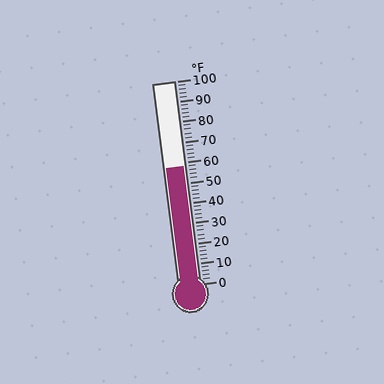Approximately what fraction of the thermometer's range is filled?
The thermometer is filled to approximately 60% of its range.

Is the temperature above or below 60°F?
The temperature is below 60°F.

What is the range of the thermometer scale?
The thermometer scale ranges from 0°F to 100°F.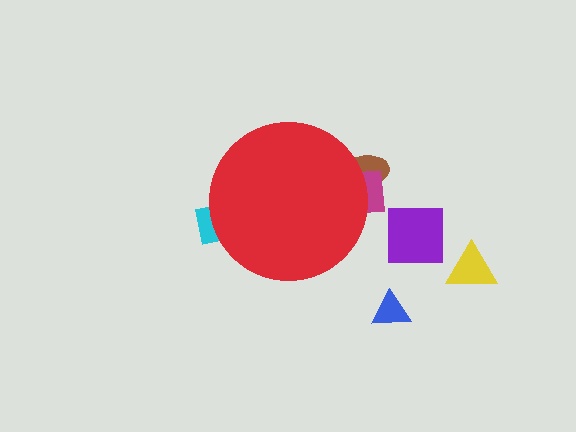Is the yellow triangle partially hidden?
No, the yellow triangle is fully visible.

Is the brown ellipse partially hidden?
Yes, the brown ellipse is partially hidden behind the red circle.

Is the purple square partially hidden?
No, the purple square is fully visible.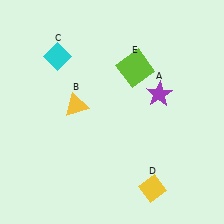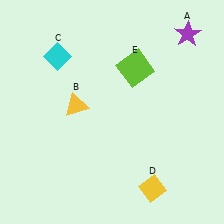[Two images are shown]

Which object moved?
The purple star (A) moved up.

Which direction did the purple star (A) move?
The purple star (A) moved up.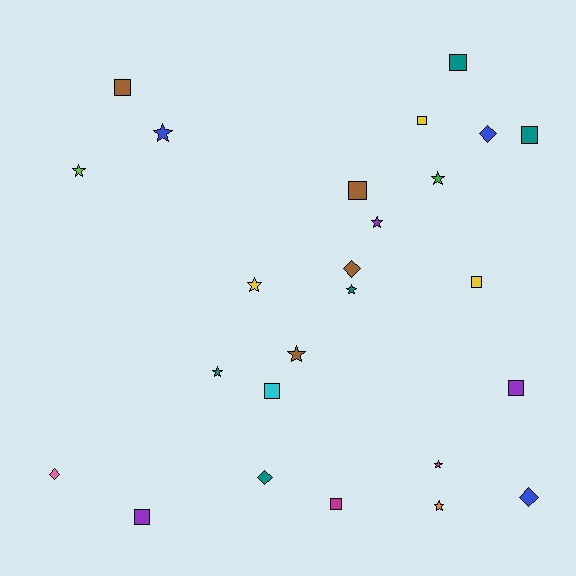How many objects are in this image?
There are 25 objects.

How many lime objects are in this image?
There is 1 lime object.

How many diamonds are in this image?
There are 5 diamonds.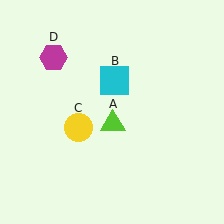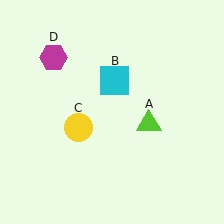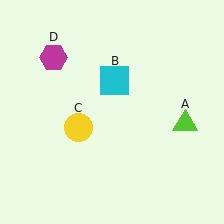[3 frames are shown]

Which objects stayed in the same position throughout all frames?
Cyan square (object B) and yellow circle (object C) and magenta hexagon (object D) remained stationary.